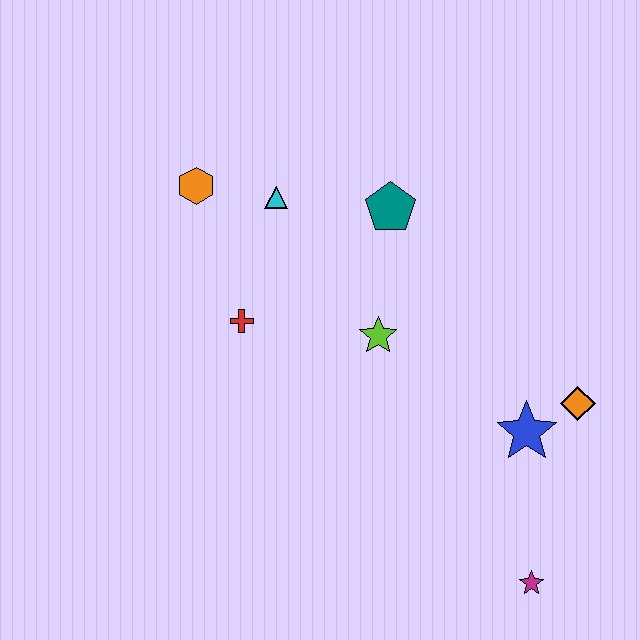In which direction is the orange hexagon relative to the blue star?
The orange hexagon is to the left of the blue star.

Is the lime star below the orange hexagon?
Yes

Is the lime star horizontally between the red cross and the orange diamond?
Yes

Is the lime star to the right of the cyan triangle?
Yes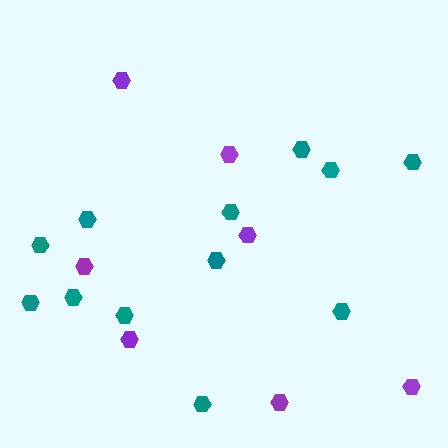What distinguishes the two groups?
There are 2 groups: one group of teal hexagons (12) and one group of purple hexagons (7).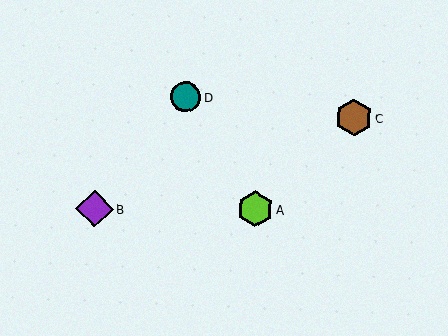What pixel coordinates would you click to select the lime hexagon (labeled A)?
Click at (255, 209) to select the lime hexagon A.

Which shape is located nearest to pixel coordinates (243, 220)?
The lime hexagon (labeled A) at (255, 209) is nearest to that location.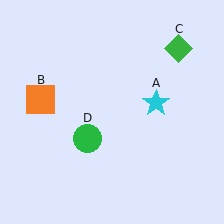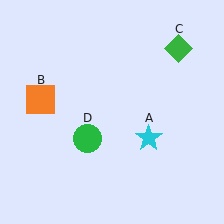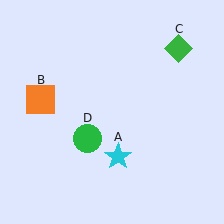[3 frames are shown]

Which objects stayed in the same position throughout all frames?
Orange square (object B) and green diamond (object C) and green circle (object D) remained stationary.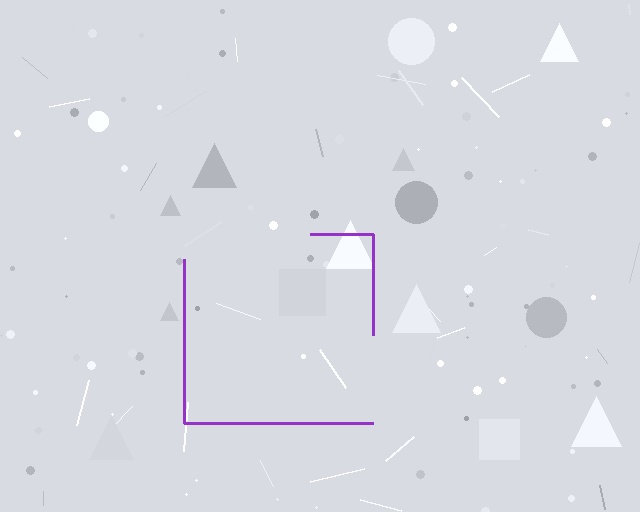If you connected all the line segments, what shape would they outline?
They would outline a square.